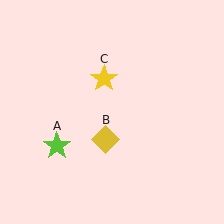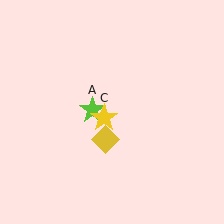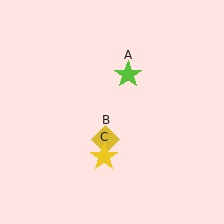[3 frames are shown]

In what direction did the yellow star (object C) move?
The yellow star (object C) moved down.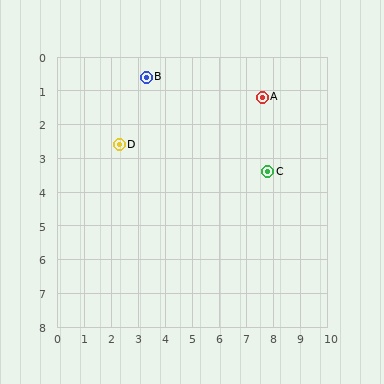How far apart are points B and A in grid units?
Points B and A are about 4.3 grid units apart.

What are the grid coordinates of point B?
Point B is at approximately (3.3, 0.6).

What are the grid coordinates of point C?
Point C is at approximately (7.8, 3.4).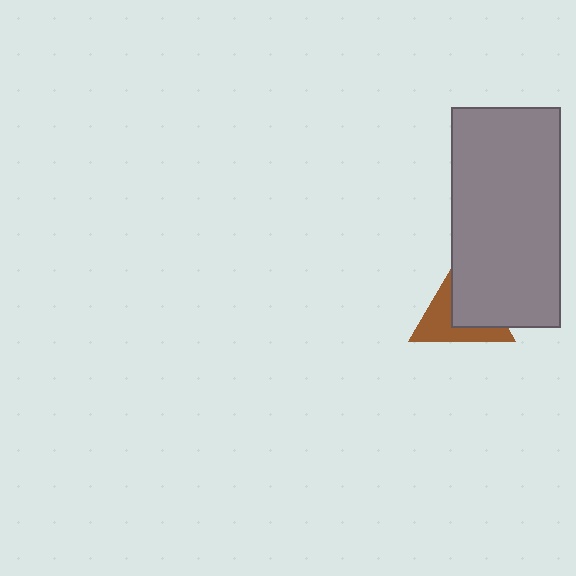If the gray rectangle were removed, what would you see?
You would see the complete brown triangle.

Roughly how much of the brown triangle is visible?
About half of it is visible (roughly 49%).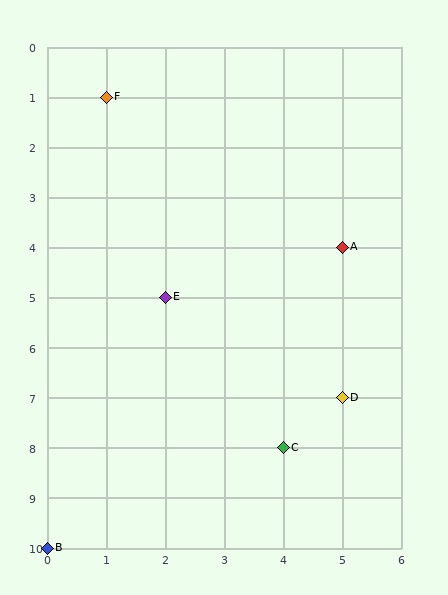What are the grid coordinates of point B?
Point B is at grid coordinates (0, 10).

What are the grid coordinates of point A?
Point A is at grid coordinates (5, 4).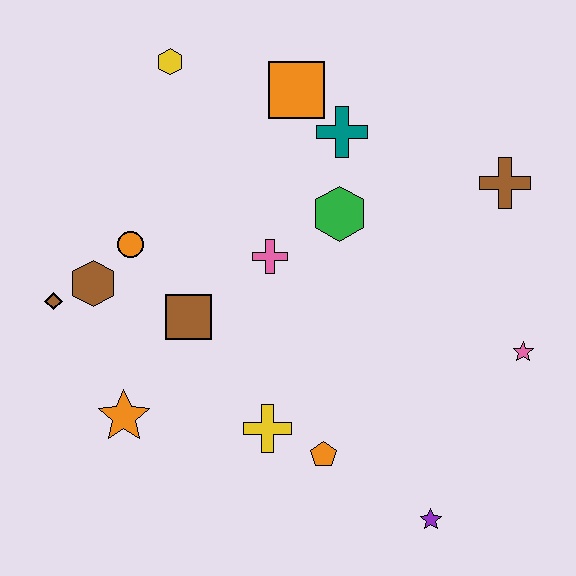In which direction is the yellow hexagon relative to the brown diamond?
The yellow hexagon is above the brown diamond.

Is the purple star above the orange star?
No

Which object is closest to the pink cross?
The green hexagon is closest to the pink cross.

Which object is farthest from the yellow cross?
The yellow hexagon is farthest from the yellow cross.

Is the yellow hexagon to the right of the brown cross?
No